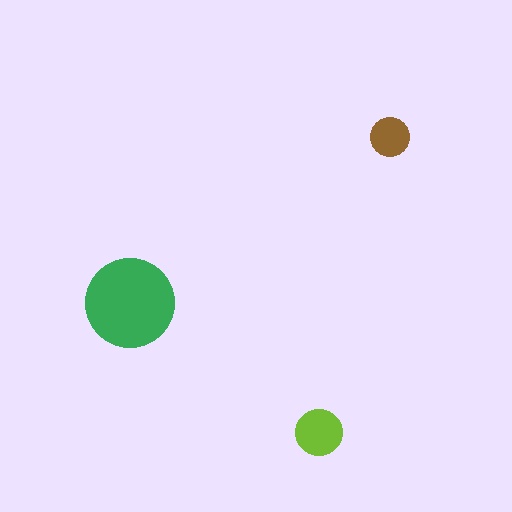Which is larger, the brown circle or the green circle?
The green one.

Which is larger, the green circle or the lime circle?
The green one.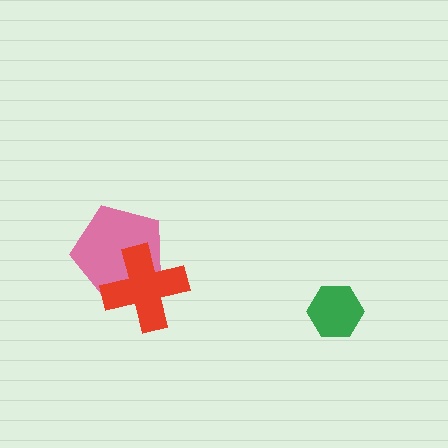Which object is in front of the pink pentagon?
The red cross is in front of the pink pentagon.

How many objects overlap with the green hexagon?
0 objects overlap with the green hexagon.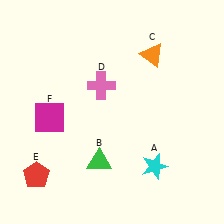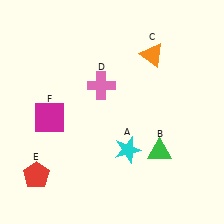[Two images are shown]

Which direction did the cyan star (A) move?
The cyan star (A) moved left.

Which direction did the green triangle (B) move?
The green triangle (B) moved right.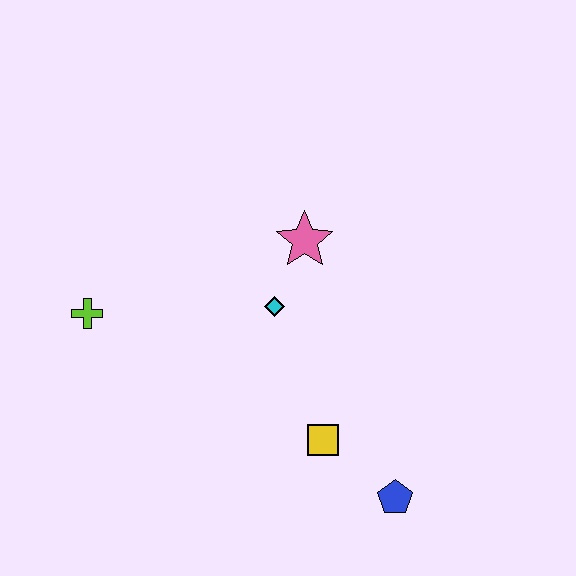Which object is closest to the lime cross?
The cyan diamond is closest to the lime cross.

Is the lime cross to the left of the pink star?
Yes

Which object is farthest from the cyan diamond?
The blue pentagon is farthest from the cyan diamond.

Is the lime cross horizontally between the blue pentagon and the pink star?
No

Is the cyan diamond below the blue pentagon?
No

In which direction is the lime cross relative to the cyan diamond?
The lime cross is to the left of the cyan diamond.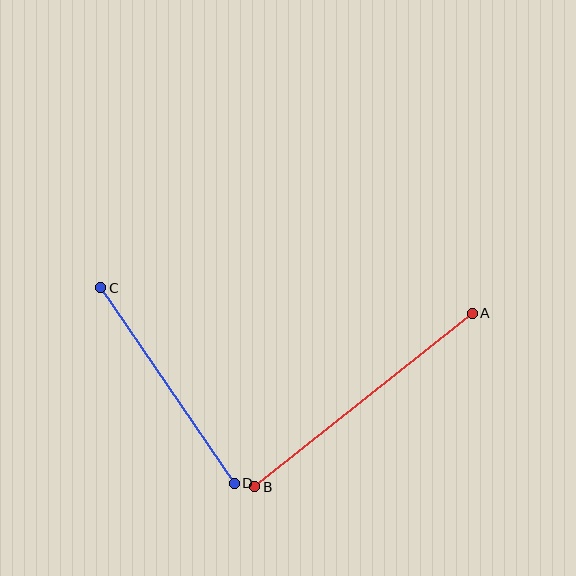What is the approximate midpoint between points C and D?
The midpoint is at approximately (168, 386) pixels.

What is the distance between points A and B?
The distance is approximately 278 pixels.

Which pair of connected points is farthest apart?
Points A and B are farthest apart.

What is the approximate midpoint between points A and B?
The midpoint is at approximately (363, 400) pixels.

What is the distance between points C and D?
The distance is approximately 237 pixels.